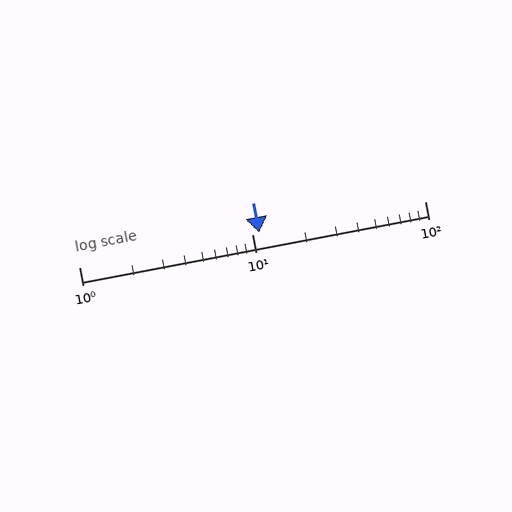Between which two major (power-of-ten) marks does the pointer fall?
The pointer is between 10 and 100.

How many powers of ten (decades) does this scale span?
The scale spans 2 decades, from 1 to 100.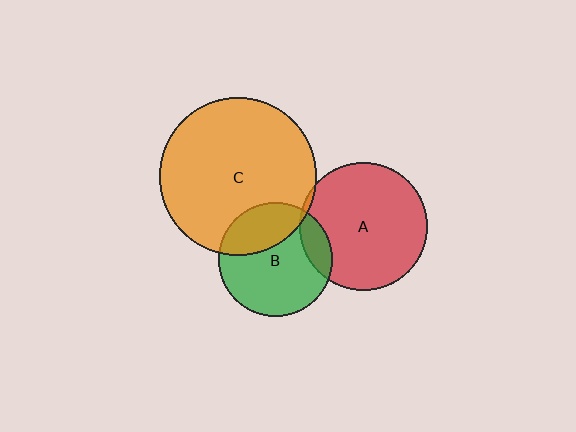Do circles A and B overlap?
Yes.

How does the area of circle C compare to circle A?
Approximately 1.5 times.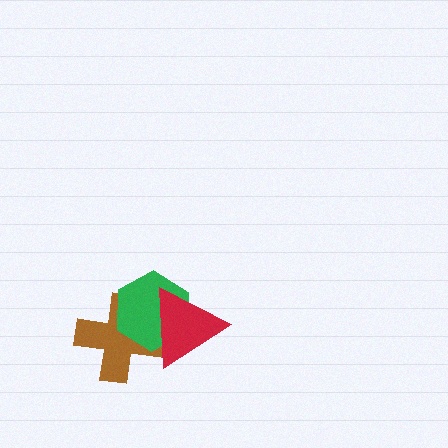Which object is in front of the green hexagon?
The red triangle is in front of the green hexagon.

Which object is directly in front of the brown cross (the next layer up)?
The green hexagon is directly in front of the brown cross.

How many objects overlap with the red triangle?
2 objects overlap with the red triangle.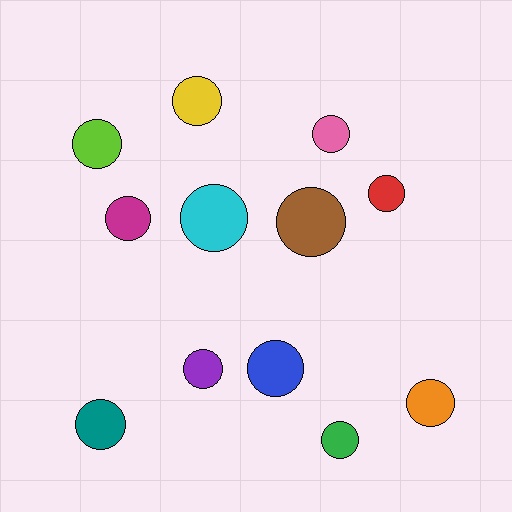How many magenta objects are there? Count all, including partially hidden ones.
There is 1 magenta object.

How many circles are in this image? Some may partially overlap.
There are 12 circles.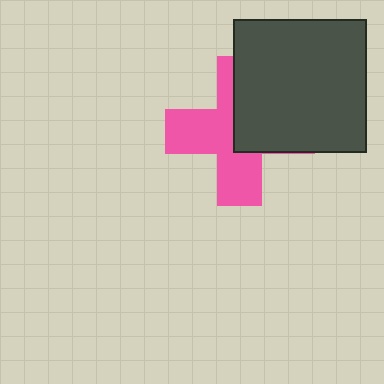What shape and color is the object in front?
The object in front is a dark gray square.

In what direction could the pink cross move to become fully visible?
The pink cross could move toward the lower-left. That would shift it out from behind the dark gray square entirely.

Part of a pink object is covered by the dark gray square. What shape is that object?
It is a cross.